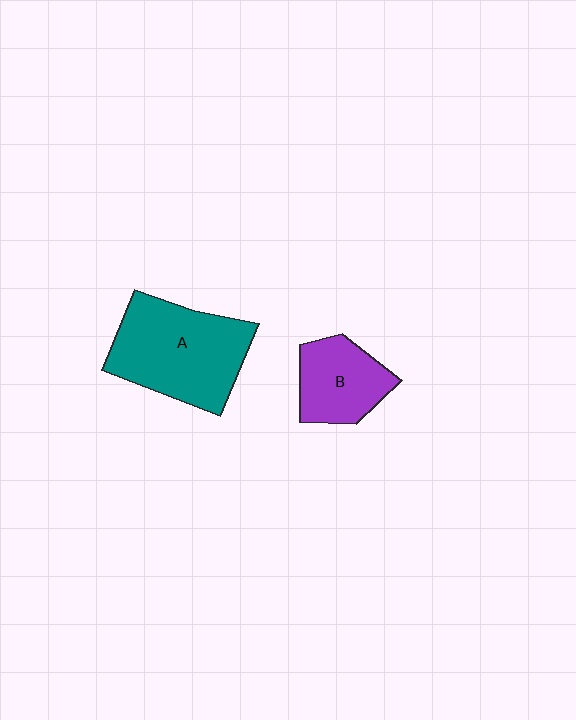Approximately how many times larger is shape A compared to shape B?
Approximately 1.8 times.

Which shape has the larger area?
Shape A (teal).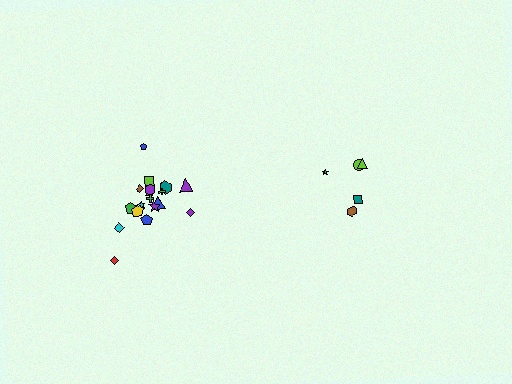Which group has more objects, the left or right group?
The left group.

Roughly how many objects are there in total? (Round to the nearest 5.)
Roughly 25 objects in total.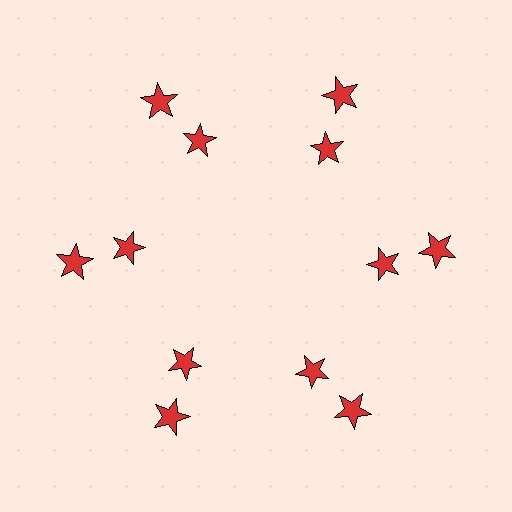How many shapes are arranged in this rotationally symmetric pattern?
There are 12 shapes, arranged in 6 groups of 2.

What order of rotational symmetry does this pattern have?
This pattern has 6-fold rotational symmetry.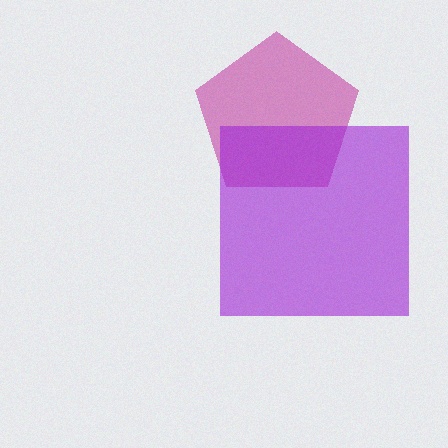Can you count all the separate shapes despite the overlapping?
Yes, there are 2 separate shapes.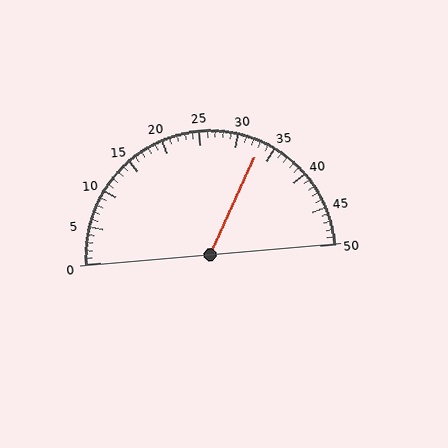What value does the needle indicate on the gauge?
The needle indicates approximately 33.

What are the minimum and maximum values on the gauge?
The gauge ranges from 0 to 50.